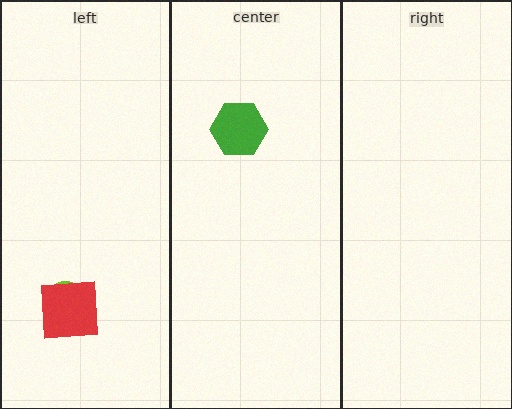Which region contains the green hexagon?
The center region.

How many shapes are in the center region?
1.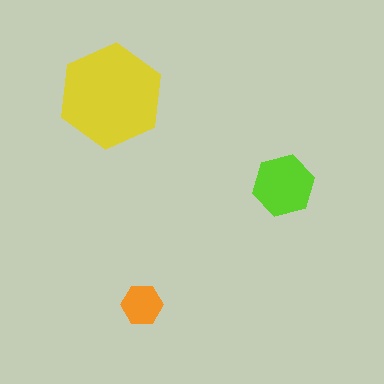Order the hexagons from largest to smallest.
the yellow one, the lime one, the orange one.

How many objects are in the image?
There are 3 objects in the image.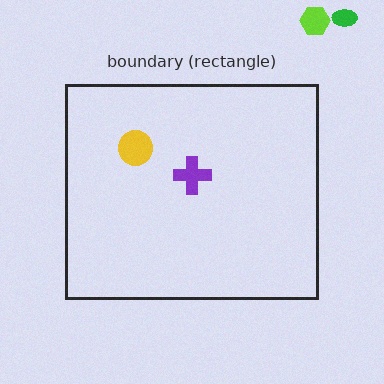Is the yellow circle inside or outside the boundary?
Inside.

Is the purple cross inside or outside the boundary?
Inside.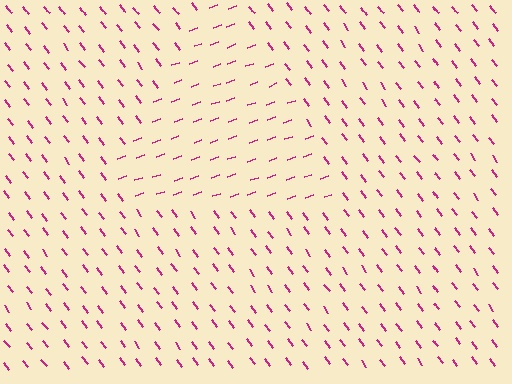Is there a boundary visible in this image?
Yes, there is a texture boundary formed by a change in line orientation.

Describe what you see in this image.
The image is filled with small magenta line segments. A triangle region in the image has lines oriented differently from the surrounding lines, creating a visible texture boundary.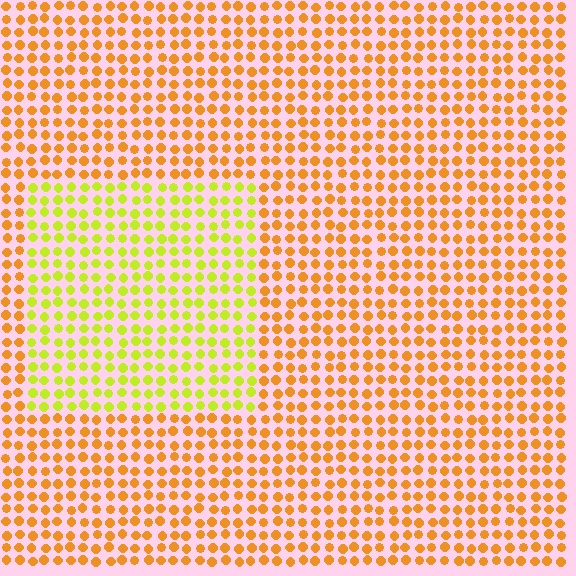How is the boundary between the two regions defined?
The boundary is defined purely by a slight shift in hue (about 42 degrees). Spacing, size, and orientation are identical on both sides.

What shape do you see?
I see a rectangle.